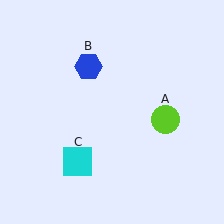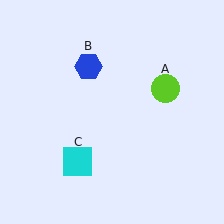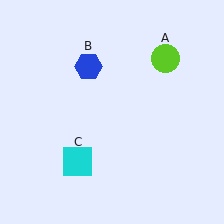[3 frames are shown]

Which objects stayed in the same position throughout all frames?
Blue hexagon (object B) and cyan square (object C) remained stationary.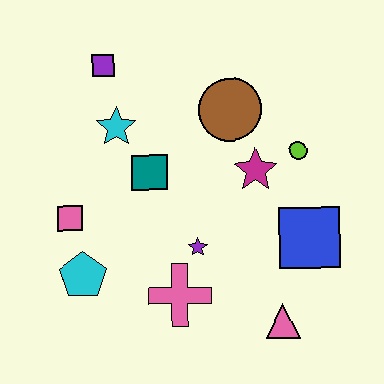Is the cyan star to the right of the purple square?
Yes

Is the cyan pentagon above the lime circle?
No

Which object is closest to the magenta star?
The lime circle is closest to the magenta star.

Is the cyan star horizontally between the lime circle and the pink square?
Yes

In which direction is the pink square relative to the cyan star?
The pink square is below the cyan star.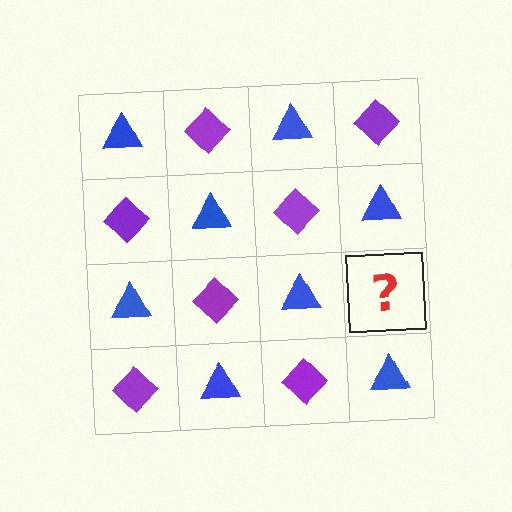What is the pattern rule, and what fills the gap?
The rule is that it alternates blue triangle and purple diamond in a checkerboard pattern. The gap should be filled with a purple diamond.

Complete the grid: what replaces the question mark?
The question mark should be replaced with a purple diamond.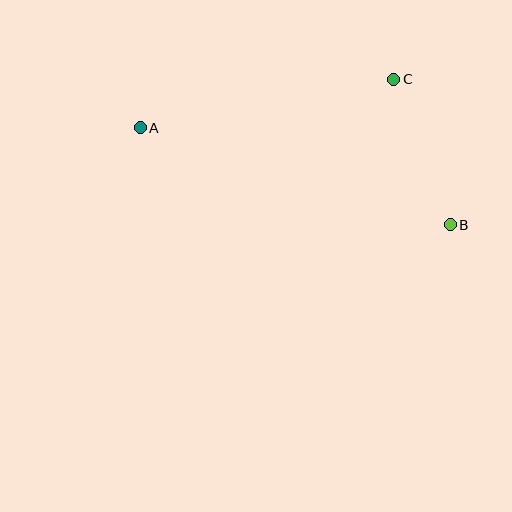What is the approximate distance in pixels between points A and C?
The distance between A and C is approximately 258 pixels.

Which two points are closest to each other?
Points B and C are closest to each other.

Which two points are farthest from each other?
Points A and B are farthest from each other.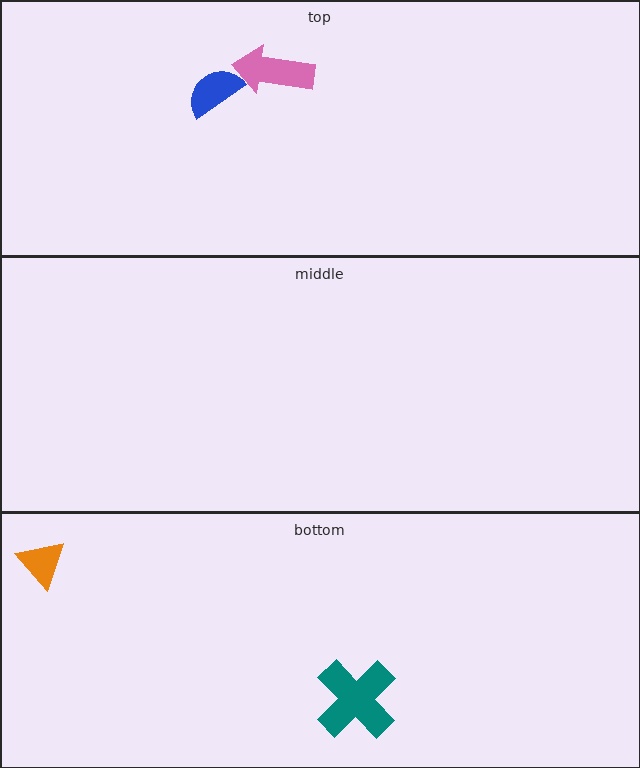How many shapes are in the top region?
2.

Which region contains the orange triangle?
The bottom region.